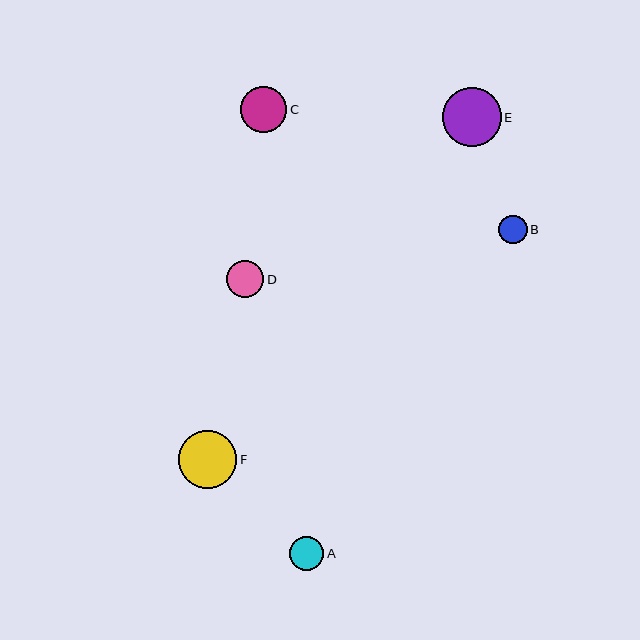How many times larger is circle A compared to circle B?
Circle A is approximately 1.2 times the size of circle B.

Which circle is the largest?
Circle E is the largest with a size of approximately 59 pixels.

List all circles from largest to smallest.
From largest to smallest: E, F, C, D, A, B.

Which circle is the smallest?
Circle B is the smallest with a size of approximately 29 pixels.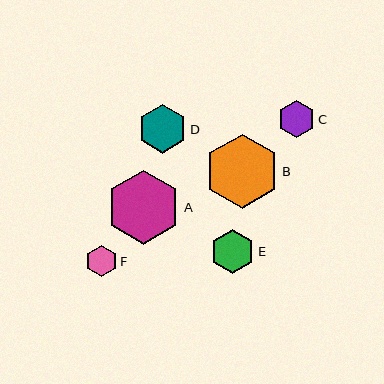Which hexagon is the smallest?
Hexagon F is the smallest with a size of approximately 32 pixels.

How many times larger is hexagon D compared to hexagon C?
Hexagon D is approximately 1.3 times the size of hexagon C.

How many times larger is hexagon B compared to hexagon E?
Hexagon B is approximately 1.7 times the size of hexagon E.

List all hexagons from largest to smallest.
From largest to smallest: A, B, D, E, C, F.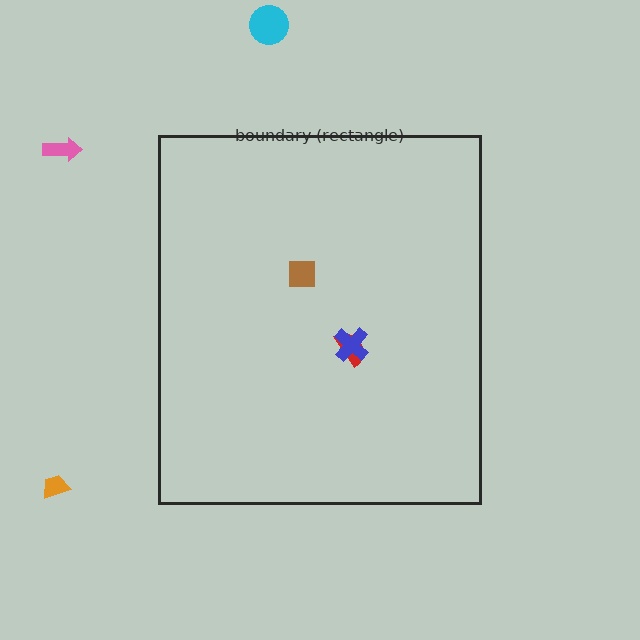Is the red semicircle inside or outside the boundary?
Inside.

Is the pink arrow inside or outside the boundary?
Outside.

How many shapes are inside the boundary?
3 inside, 3 outside.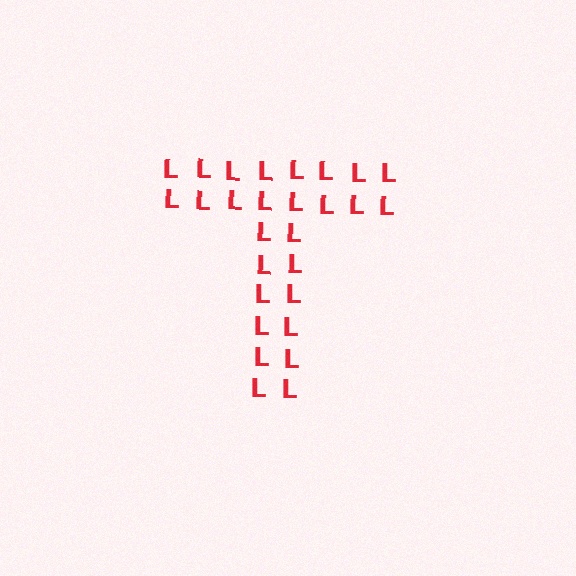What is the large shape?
The large shape is the letter T.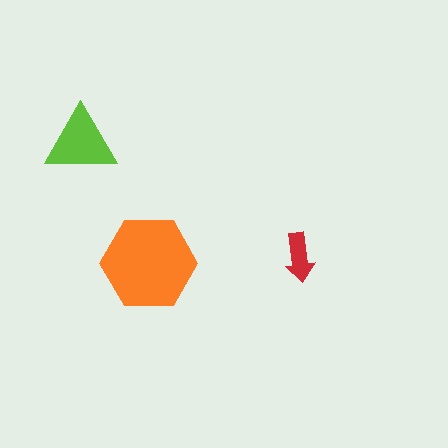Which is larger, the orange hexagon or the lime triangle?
The orange hexagon.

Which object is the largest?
The orange hexagon.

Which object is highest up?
The lime triangle is topmost.